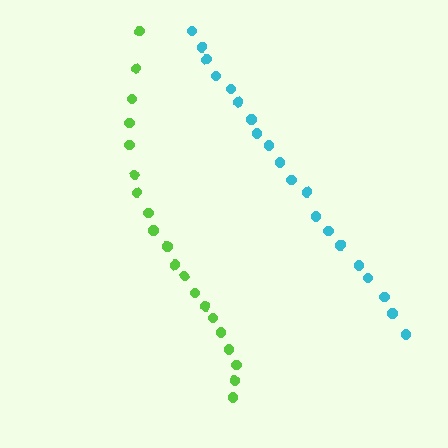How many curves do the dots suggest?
There are 2 distinct paths.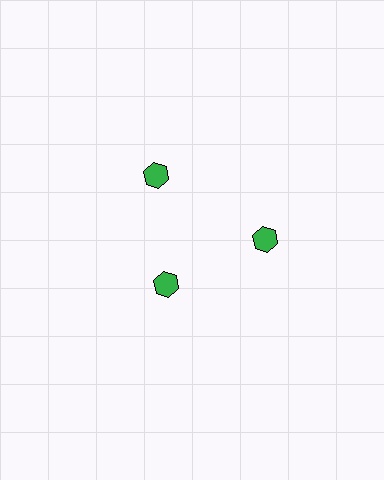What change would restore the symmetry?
The symmetry would be restored by moving it outward, back onto the ring so that all 3 hexagons sit at equal angles and equal distance from the center.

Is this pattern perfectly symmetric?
No. The 3 green hexagons are arranged in a ring, but one element near the 7 o'clock position is pulled inward toward the center, breaking the 3-fold rotational symmetry.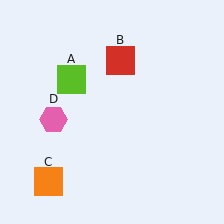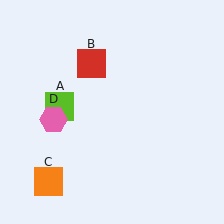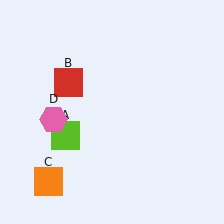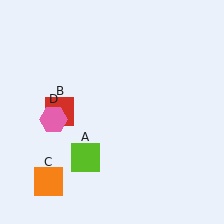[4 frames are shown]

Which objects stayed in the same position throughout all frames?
Orange square (object C) and pink hexagon (object D) remained stationary.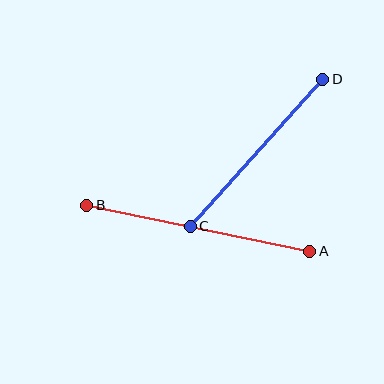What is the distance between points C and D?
The distance is approximately 198 pixels.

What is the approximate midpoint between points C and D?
The midpoint is at approximately (257, 153) pixels.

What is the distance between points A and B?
The distance is approximately 228 pixels.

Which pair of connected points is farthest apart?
Points A and B are farthest apart.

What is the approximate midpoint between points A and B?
The midpoint is at approximately (198, 228) pixels.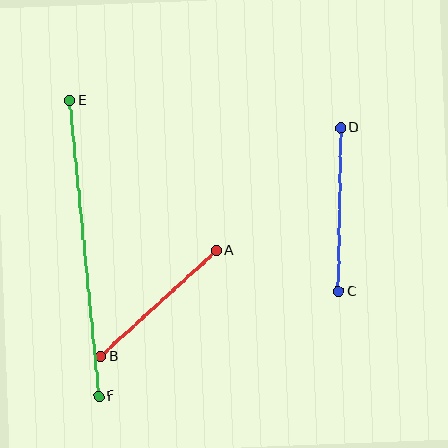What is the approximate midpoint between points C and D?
The midpoint is at approximately (340, 209) pixels.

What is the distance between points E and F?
The distance is approximately 297 pixels.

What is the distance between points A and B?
The distance is approximately 157 pixels.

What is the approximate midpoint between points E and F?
The midpoint is at approximately (84, 248) pixels.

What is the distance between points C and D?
The distance is approximately 164 pixels.